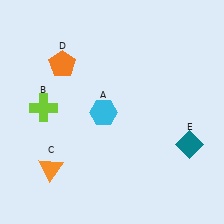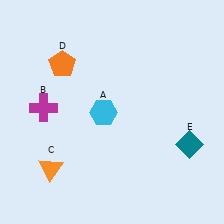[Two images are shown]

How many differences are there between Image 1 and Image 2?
There is 1 difference between the two images.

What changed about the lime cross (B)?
In Image 1, B is lime. In Image 2, it changed to magenta.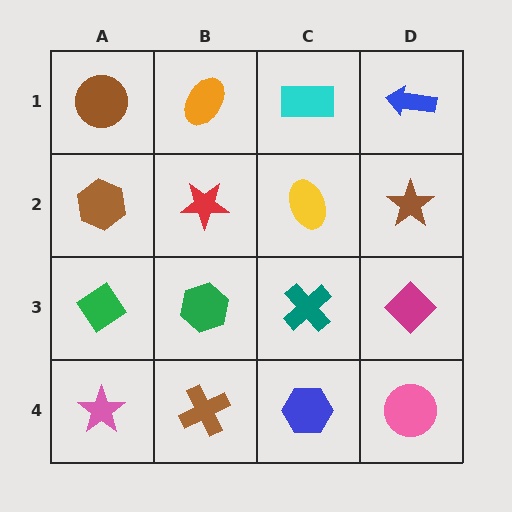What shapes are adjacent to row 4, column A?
A green diamond (row 3, column A), a brown cross (row 4, column B).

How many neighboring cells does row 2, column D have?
3.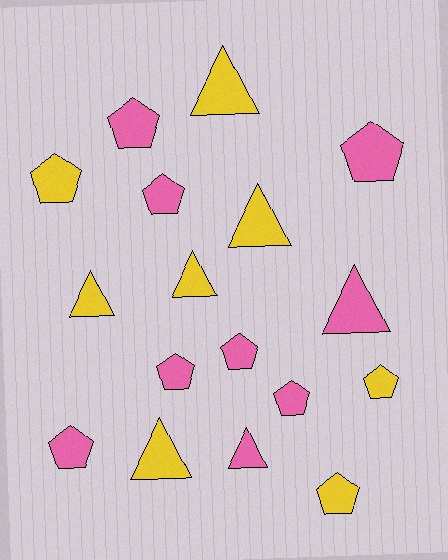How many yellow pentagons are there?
There are 3 yellow pentagons.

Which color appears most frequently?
Pink, with 9 objects.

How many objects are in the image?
There are 17 objects.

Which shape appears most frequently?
Pentagon, with 10 objects.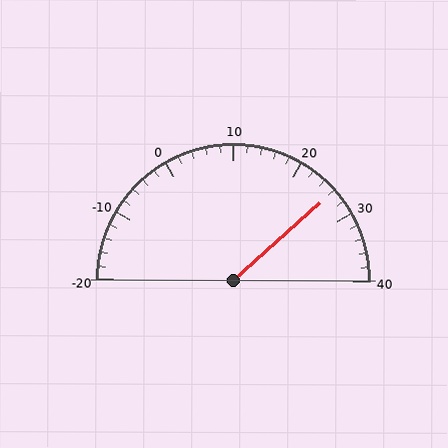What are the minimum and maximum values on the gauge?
The gauge ranges from -20 to 40.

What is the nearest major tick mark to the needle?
The nearest major tick mark is 30.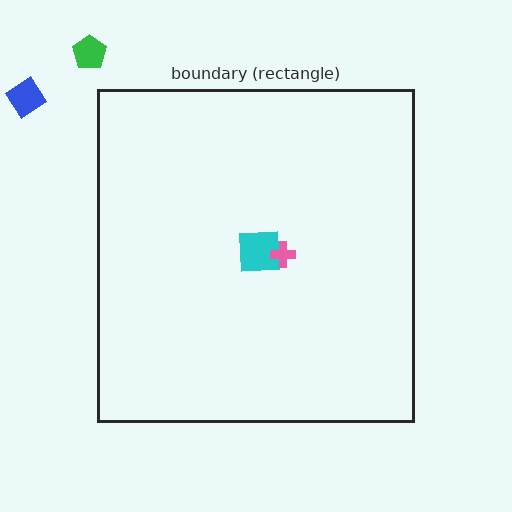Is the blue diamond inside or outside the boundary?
Outside.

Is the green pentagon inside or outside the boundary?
Outside.